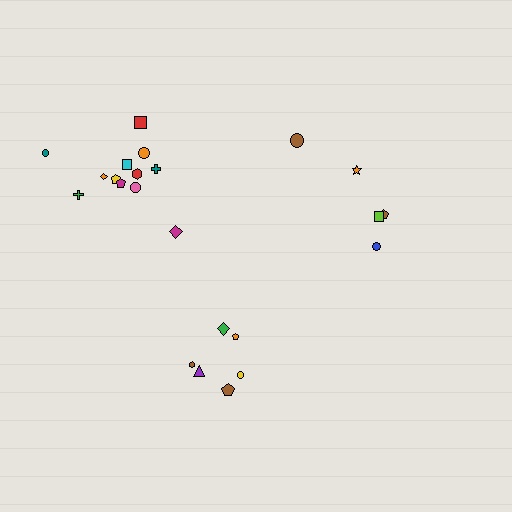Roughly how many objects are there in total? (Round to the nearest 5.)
Roughly 25 objects in total.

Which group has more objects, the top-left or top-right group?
The top-left group.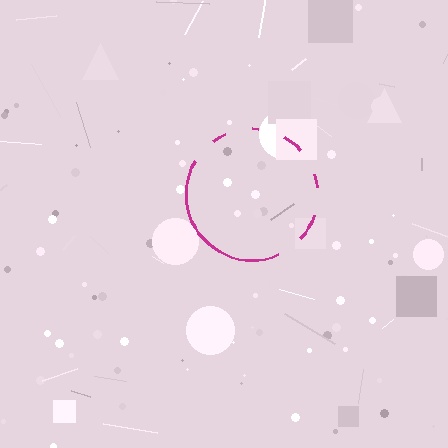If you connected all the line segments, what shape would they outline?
They would outline a circle.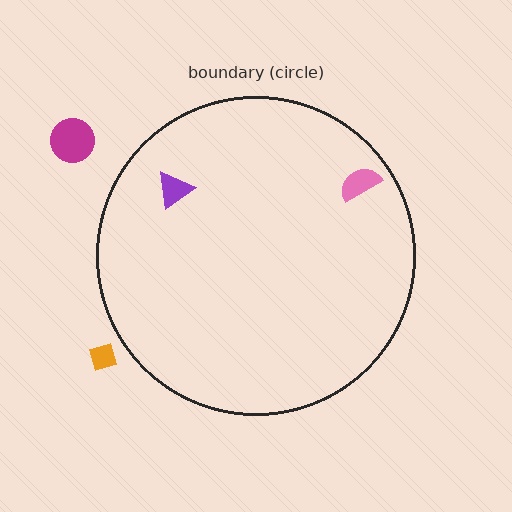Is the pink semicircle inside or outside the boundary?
Inside.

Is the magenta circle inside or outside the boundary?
Outside.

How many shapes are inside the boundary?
2 inside, 2 outside.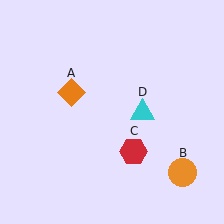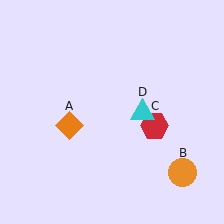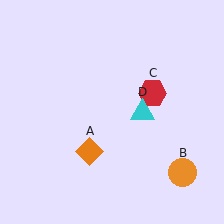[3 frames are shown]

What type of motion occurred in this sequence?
The orange diamond (object A), red hexagon (object C) rotated counterclockwise around the center of the scene.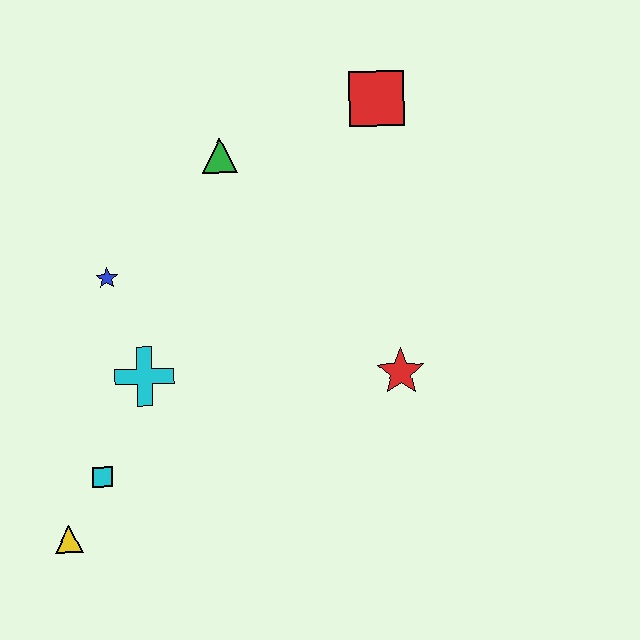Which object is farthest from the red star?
The yellow triangle is farthest from the red star.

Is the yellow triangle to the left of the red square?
Yes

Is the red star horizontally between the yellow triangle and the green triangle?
No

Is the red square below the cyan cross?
No